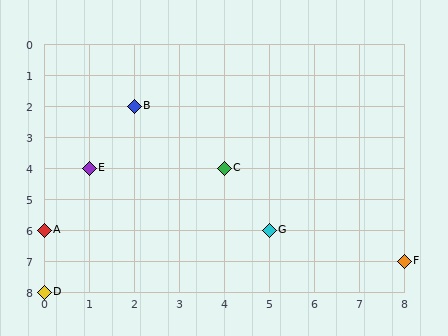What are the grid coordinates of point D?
Point D is at grid coordinates (0, 8).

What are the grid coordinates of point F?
Point F is at grid coordinates (8, 7).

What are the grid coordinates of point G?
Point G is at grid coordinates (5, 6).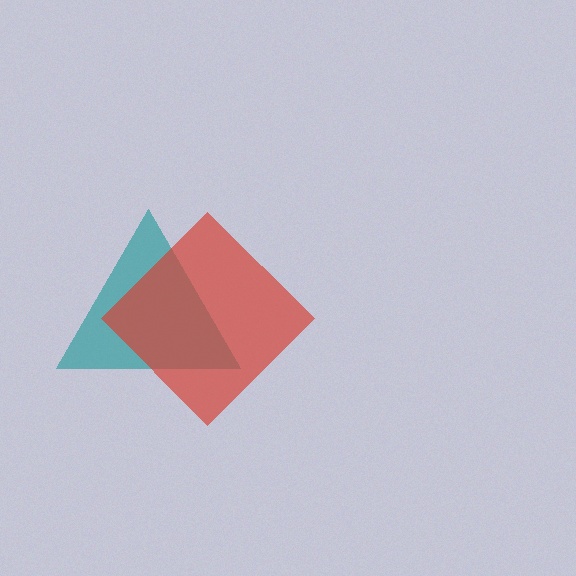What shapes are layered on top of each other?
The layered shapes are: a teal triangle, a red diamond.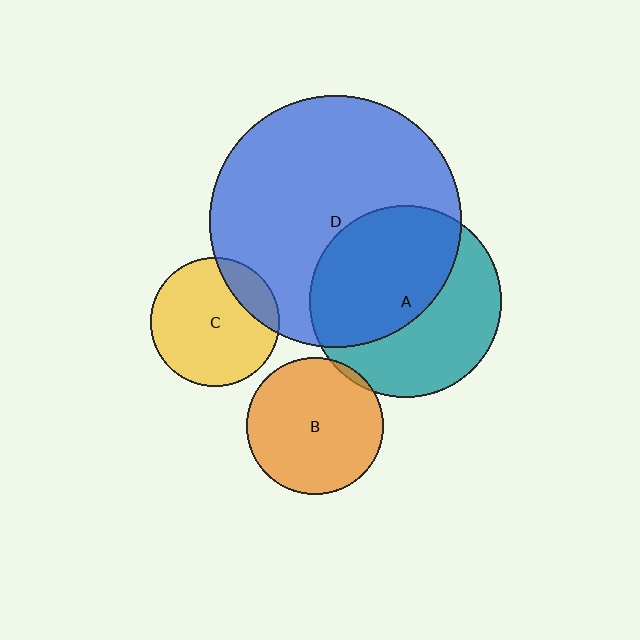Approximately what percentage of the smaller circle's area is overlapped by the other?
Approximately 20%.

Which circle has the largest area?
Circle D (blue).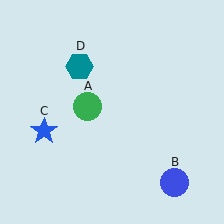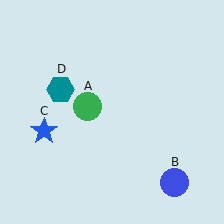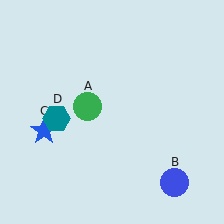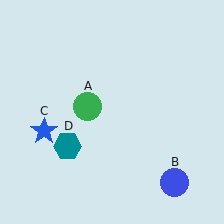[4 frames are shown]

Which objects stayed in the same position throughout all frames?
Green circle (object A) and blue circle (object B) and blue star (object C) remained stationary.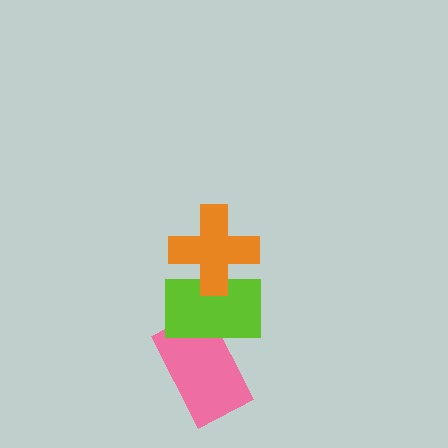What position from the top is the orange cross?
The orange cross is 1st from the top.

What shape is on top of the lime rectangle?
The orange cross is on top of the lime rectangle.